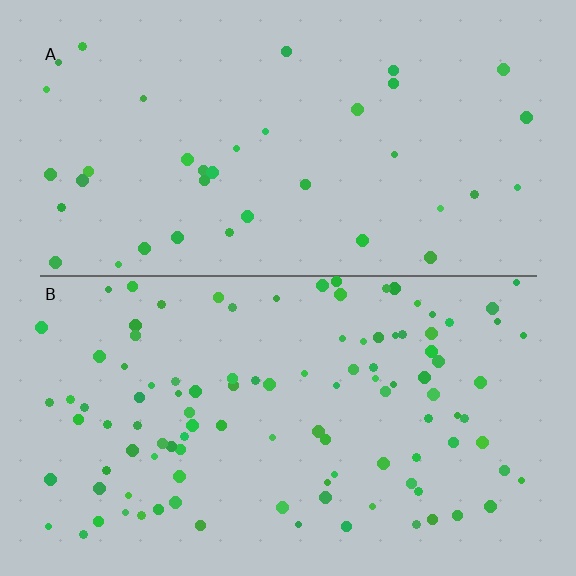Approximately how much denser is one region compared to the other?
Approximately 2.8× — region B over region A.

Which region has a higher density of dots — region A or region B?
B (the bottom).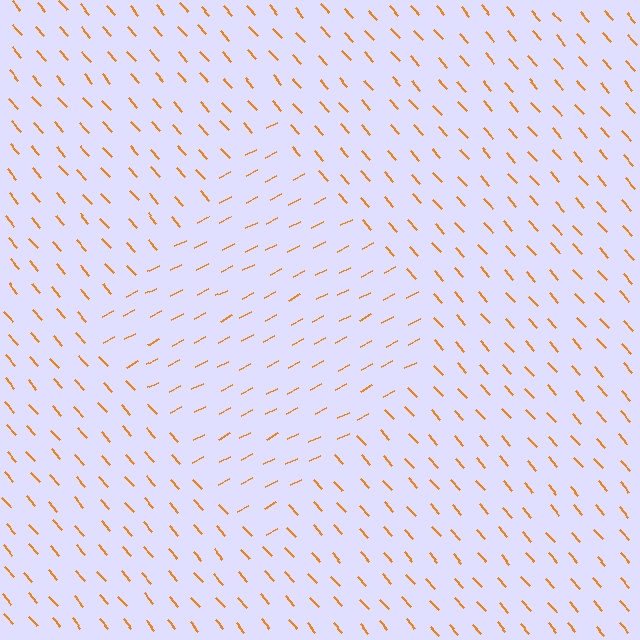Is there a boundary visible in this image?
Yes, there is a texture boundary formed by a change in line orientation.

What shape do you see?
I see a diamond.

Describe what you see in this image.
The image is filled with small orange line segments. A diamond region in the image has lines oriented differently from the surrounding lines, creating a visible texture boundary.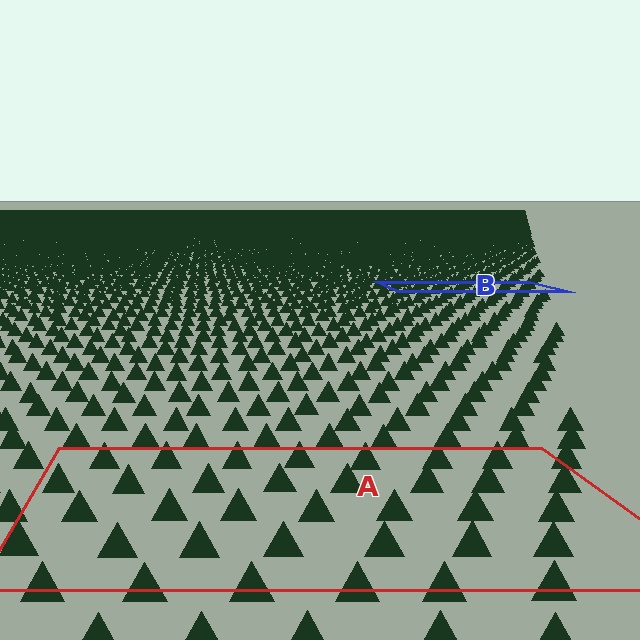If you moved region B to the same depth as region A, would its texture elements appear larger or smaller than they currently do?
They would appear larger. At a closer depth, the same texture elements are projected at a bigger on-screen size.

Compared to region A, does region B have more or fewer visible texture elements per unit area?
Region B has more texture elements per unit area — they are packed more densely because it is farther away.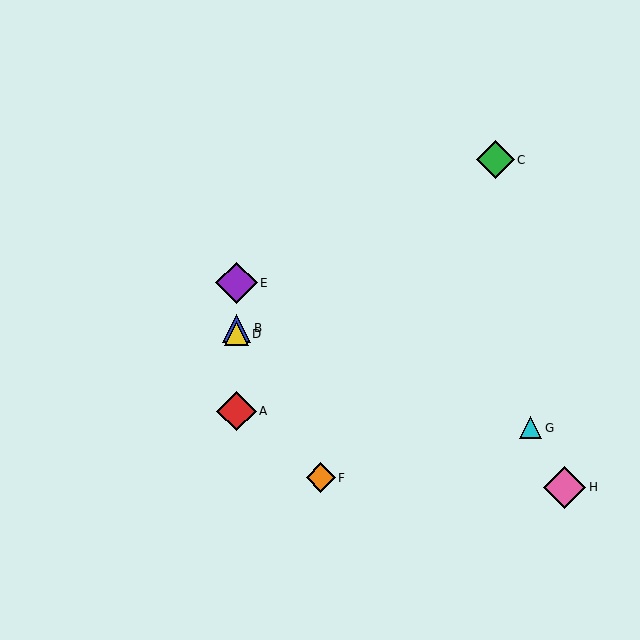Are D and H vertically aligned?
No, D is at x≈237 and H is at x≈564.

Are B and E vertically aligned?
Yes, both are at x≈237.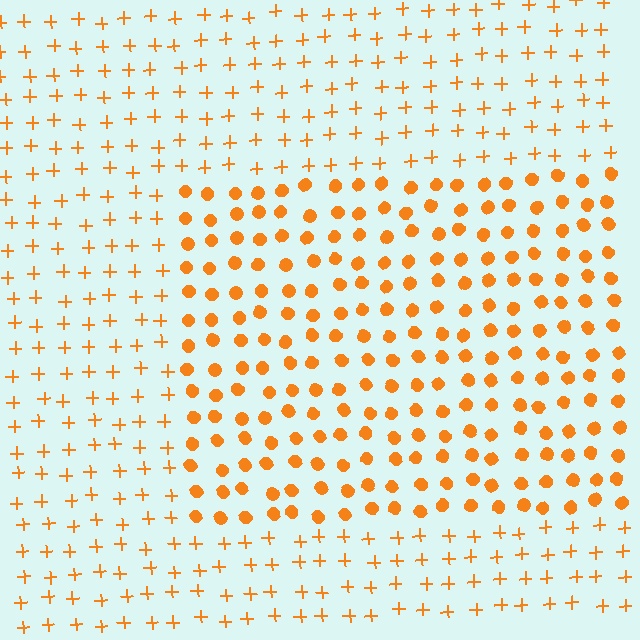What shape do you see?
I see a rectangle.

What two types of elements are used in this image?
The image uses circles inside the rectangle region and plus signs outside it.